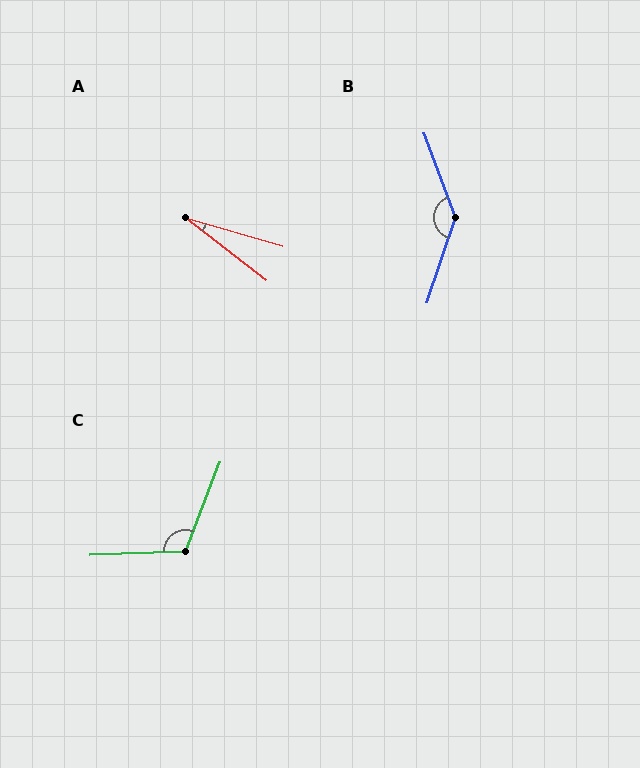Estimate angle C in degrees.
Approximately 114 degrees.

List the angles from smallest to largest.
A (21°), C (114°), B (141°).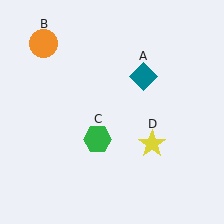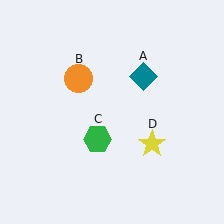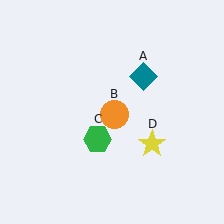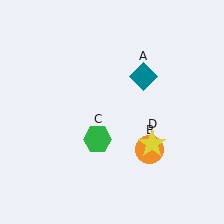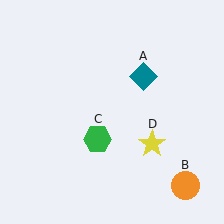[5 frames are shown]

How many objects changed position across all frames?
1 object changed position: orange circle (object B).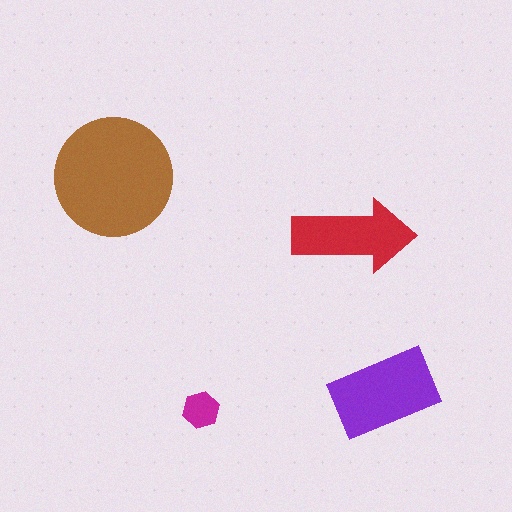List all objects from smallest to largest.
The magenta hexagon, the red arrow, the purple rectangle, the brown circle.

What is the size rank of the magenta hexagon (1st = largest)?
4th.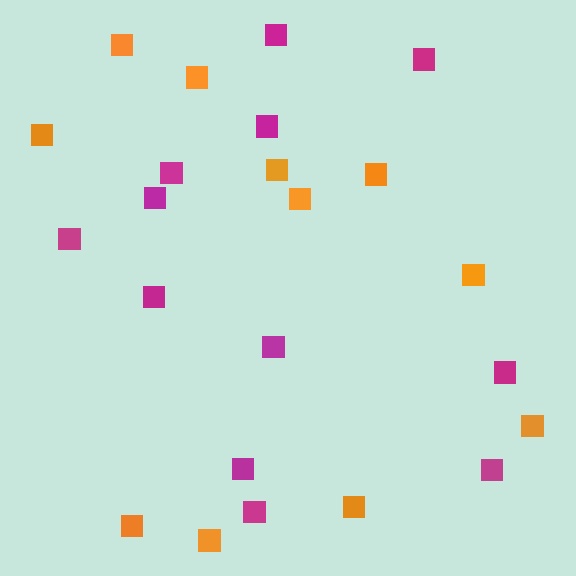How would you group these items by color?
There are 2 groups: one group of magenta squares (12) and one group of orange squares (11).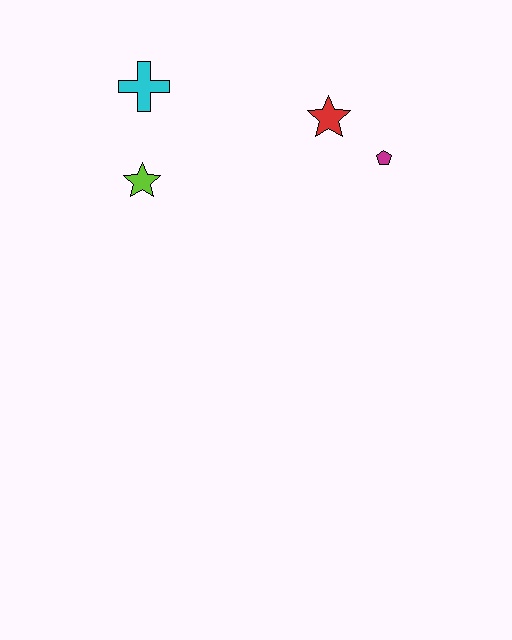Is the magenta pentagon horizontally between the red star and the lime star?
No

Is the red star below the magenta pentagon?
No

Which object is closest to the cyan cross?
The lime star is closest to the cyan cross.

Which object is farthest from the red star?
The lime star is farthest from the red star.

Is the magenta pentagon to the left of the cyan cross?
No